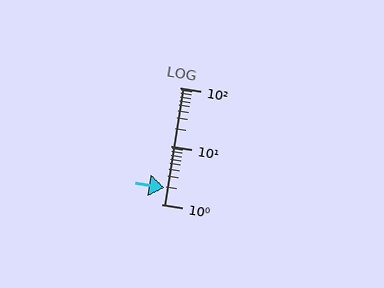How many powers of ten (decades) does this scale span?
The scale spans 2 decades, from 1 to 100.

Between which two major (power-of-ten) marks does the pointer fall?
The pointer is between 1 and 10.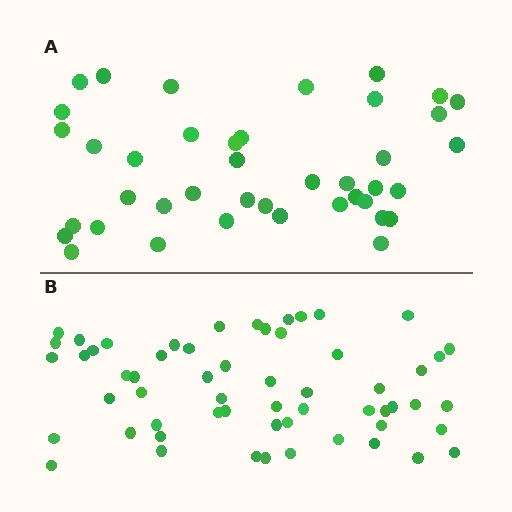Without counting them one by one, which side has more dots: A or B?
Region B (the bottom region) has more dots.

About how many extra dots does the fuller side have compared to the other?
Region B has approximately 15 more dots than region A.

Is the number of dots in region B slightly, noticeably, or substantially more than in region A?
Region B has noticeably more, but not dramatically so. The ratio is roughly 1.4 to 1.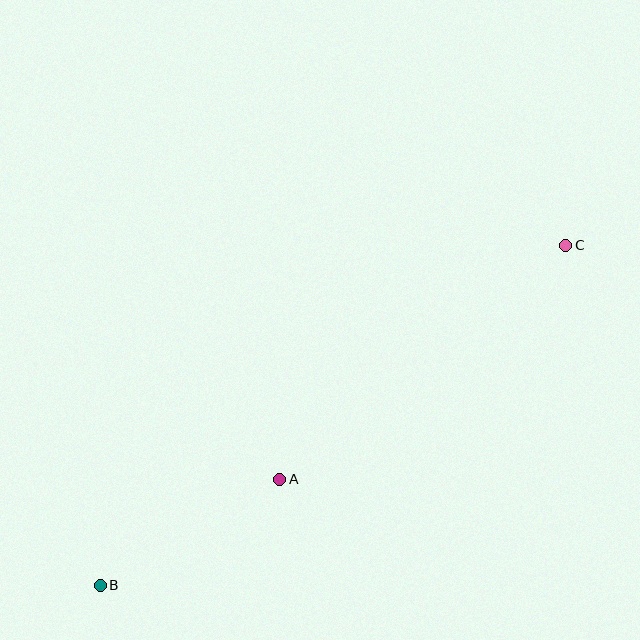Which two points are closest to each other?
Points A and B are closest to each other.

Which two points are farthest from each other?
Points B and C are farthest from each other.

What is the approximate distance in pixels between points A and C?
The distance between A and C is approximately 370 pixels.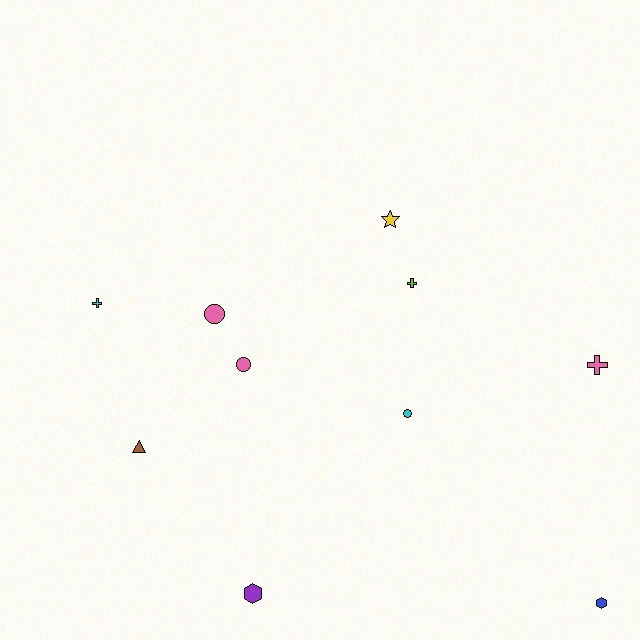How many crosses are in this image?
There are 3 crosses.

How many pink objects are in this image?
There are 3 pink objects.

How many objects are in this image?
There are 10 objects.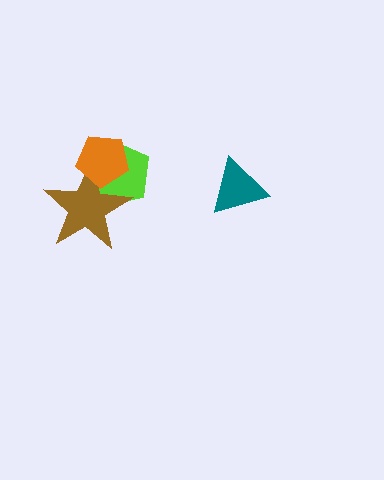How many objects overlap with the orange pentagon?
2 objects overlap with the orange pentagon.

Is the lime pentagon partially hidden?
Yes, it is partially covered by another shape.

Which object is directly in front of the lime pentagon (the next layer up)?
The brown star is directly in front of the lime pentagon.